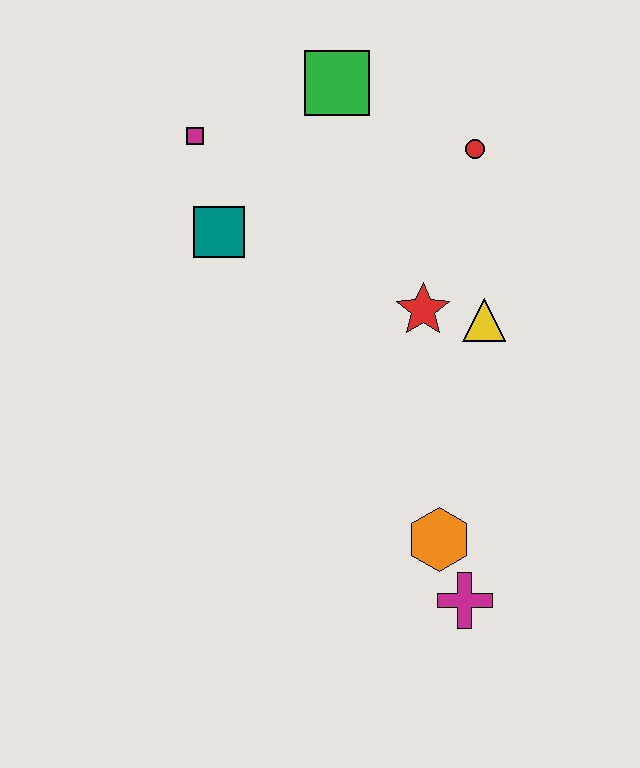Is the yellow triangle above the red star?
No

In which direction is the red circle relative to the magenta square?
The red circle is to the right of the magenta square.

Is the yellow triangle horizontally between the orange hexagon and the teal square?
No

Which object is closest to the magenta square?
The teal square is closest to the magenta square.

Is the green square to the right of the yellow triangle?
No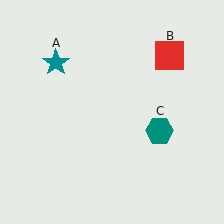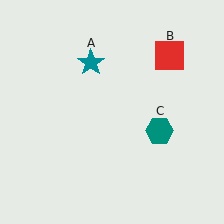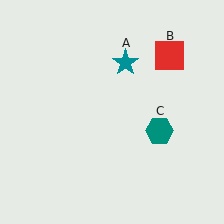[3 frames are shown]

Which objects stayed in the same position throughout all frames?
Red square (object B) and teal hexagon (object C) remained stationary.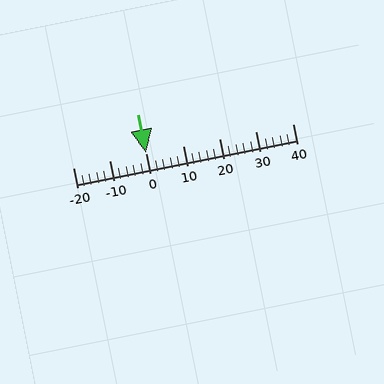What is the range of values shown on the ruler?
The ruler shows values from -20 to 40.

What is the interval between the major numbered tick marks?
The major tick marks are spaced 10 units apart.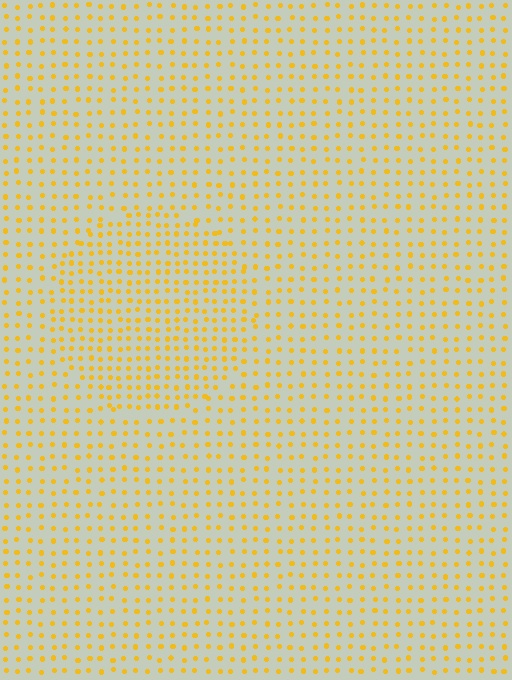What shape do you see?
I see a circle.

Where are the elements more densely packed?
The elements are more densely packed inside the circle boundary.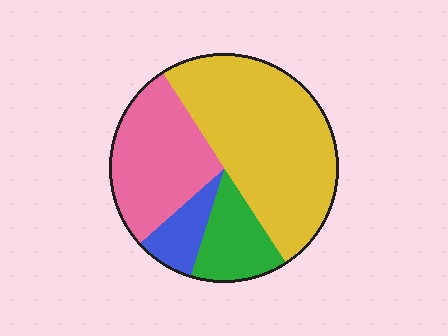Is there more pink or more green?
Pink.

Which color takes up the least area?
Blue, at roughly 10%.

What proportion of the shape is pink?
Pink covers around 30% of the shape.